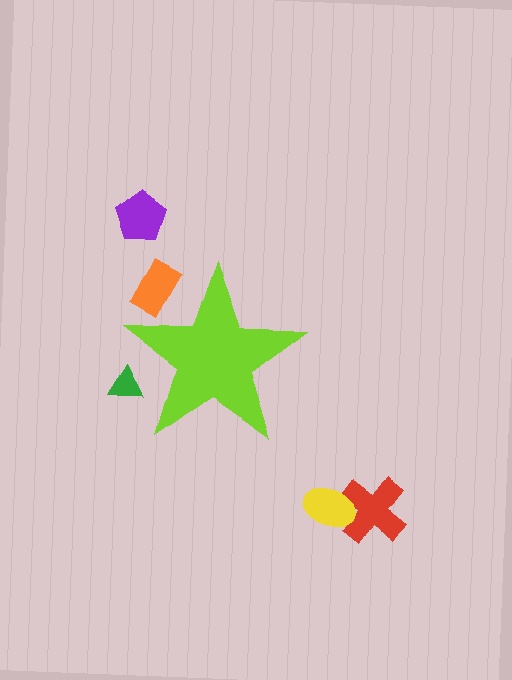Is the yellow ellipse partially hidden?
No, the yellow ellipse is fully visible.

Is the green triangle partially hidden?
Yes, the green triangle is partially hidden behind the lime star.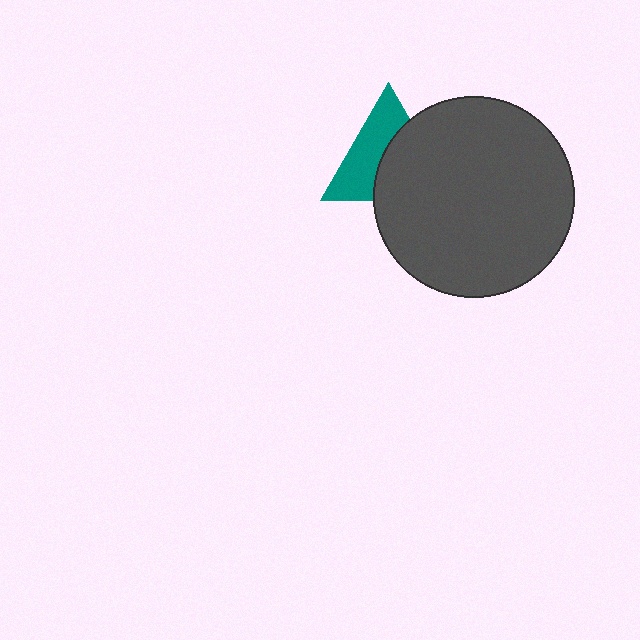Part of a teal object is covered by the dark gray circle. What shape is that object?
It is a triangle.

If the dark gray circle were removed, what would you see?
You would see the complete teal triangle.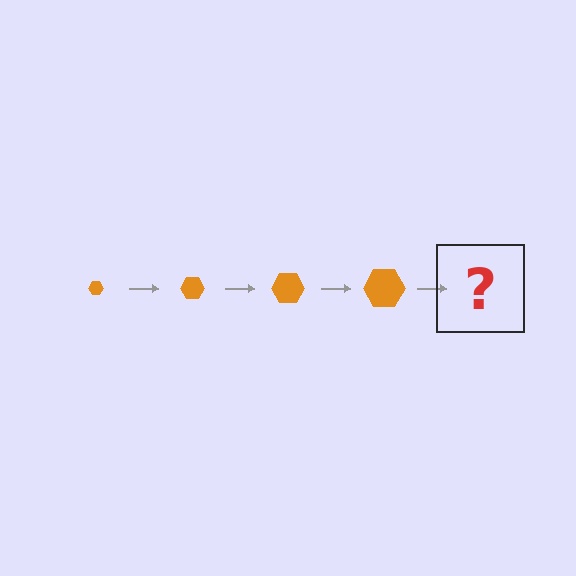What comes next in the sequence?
The next element should be an orange hexagon, larger than the previous one.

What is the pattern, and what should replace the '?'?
The pattern is that the hexagon gets progressively larger each step. The '?' should be an orange hexagon, larger than the previous one.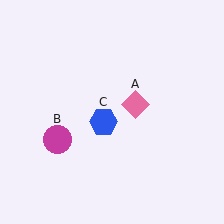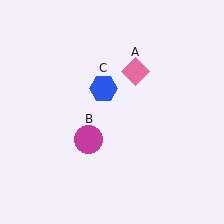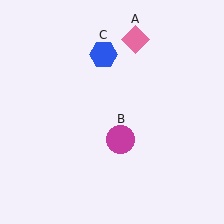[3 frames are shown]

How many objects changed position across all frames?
3 objects changed position: pink diamond (object A), magenta circle (object B), blue hexagon (object C).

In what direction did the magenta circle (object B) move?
The magenta circle (object B) moved right.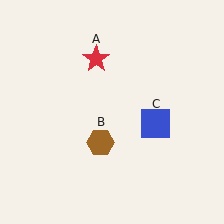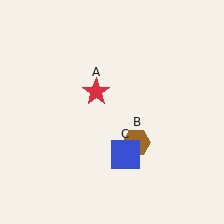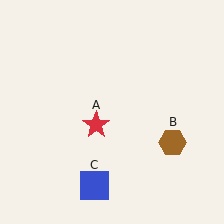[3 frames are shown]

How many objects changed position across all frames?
3 objects changed position: red star (object A), brown hexagon (object B), blue square (object C).